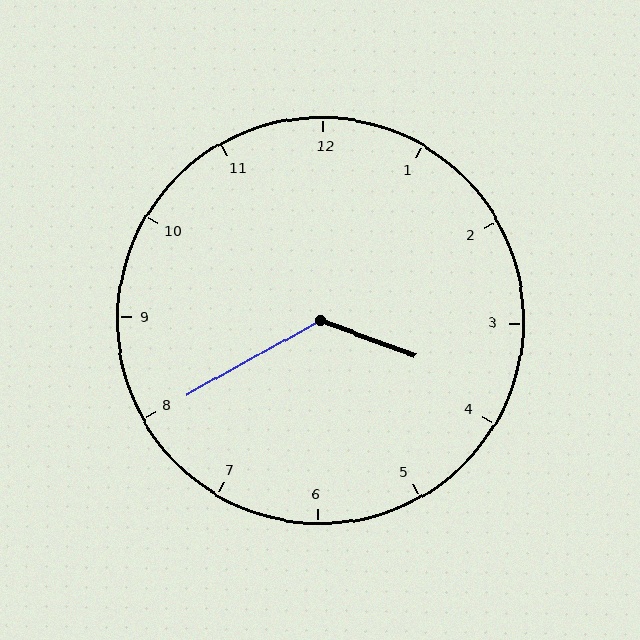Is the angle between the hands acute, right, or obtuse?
It is obtuse.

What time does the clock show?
3:40.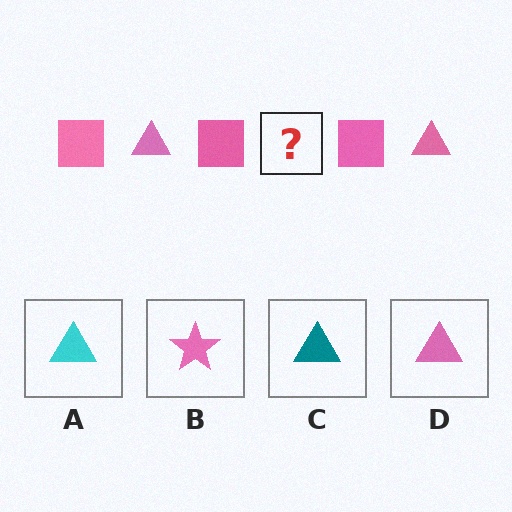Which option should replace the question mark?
Option D.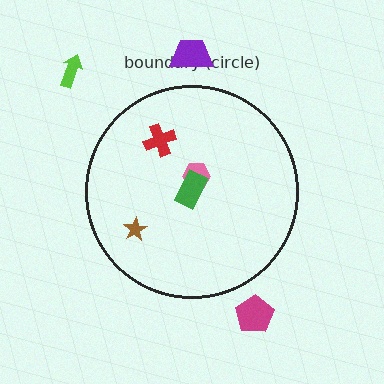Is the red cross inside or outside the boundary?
Inside.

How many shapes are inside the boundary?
4 inside, 3 outside.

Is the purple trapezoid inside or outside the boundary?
Outside.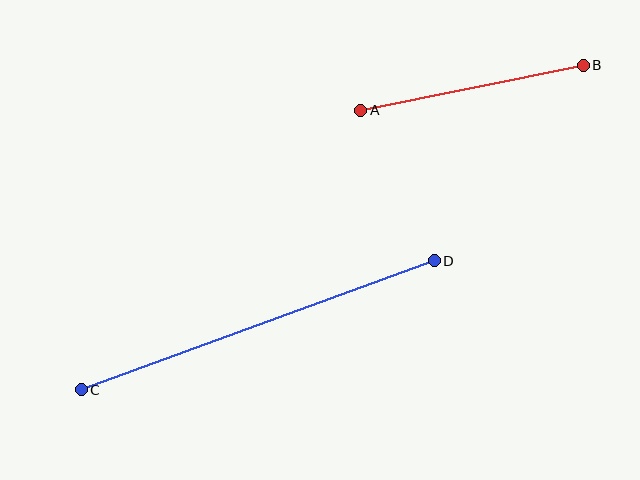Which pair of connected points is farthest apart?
Points C and D are farthest apart.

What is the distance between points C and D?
The distance is approximately 376 pixels.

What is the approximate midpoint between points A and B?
The midpoint is at approximately (472, 88) pixels.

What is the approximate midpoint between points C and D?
The midpoint is at approximately (258, 325) pixels.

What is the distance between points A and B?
The distance is approximately 227 pixels.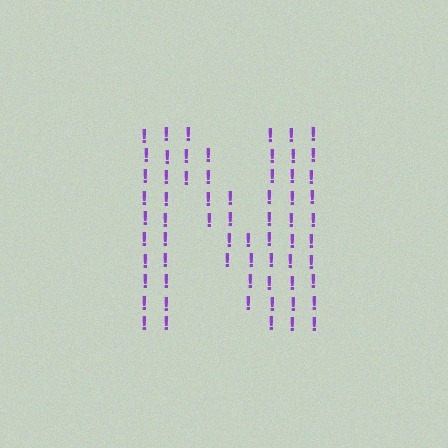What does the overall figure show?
The overall figure shows the letter N.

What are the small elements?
The small elements are exclamation marks.